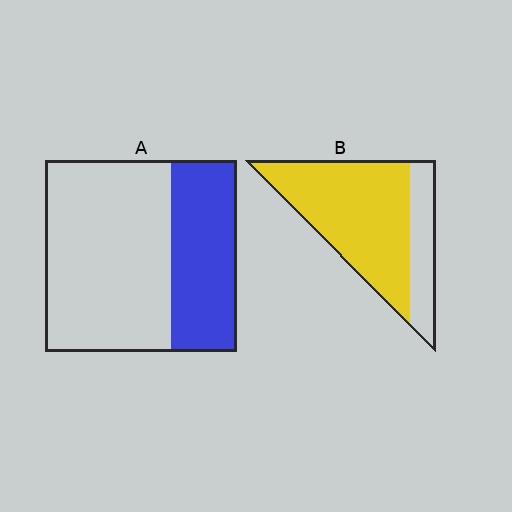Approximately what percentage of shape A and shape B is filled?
A is approximately 35% and B is approximately 75%.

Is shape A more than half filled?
No.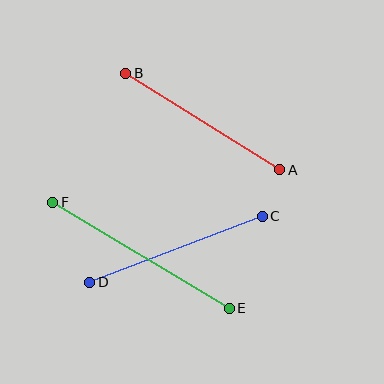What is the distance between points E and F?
The distance is approximately 206 pixels.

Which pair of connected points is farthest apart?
Points E and F are farthest apart.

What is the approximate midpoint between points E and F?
The midpoint is at approximately (141, 255) pixels.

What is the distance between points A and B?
The distance is approximately 182 pixels.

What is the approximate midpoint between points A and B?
The midpoint is at approximately (203, 122) pixels.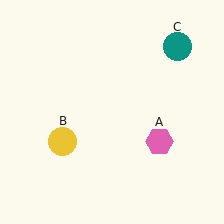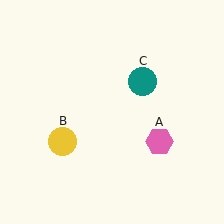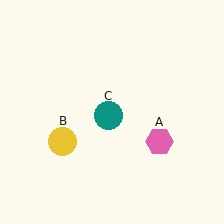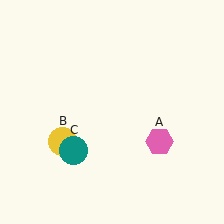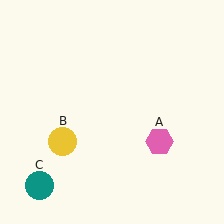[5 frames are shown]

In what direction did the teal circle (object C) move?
The teal circle (object C) moved down and to the left.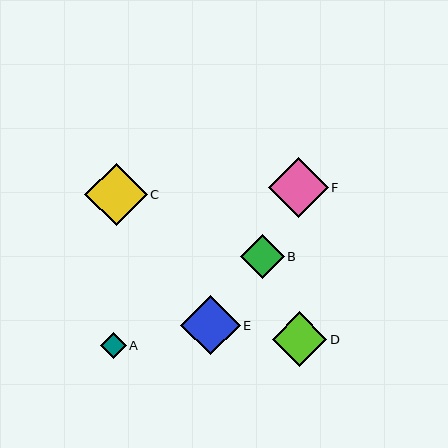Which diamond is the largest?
Diamond C is the largest with a size of approximately 63 pixels.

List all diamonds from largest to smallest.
From largest to smallest: C, F, E, D, B, A.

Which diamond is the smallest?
Diamond A is the smallest with a size of approximately 26 pixels.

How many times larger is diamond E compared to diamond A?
Diamond E is approximately 2.3 times the size of diamond A.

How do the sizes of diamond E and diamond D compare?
Diamond E and diamond D are approximately the same size.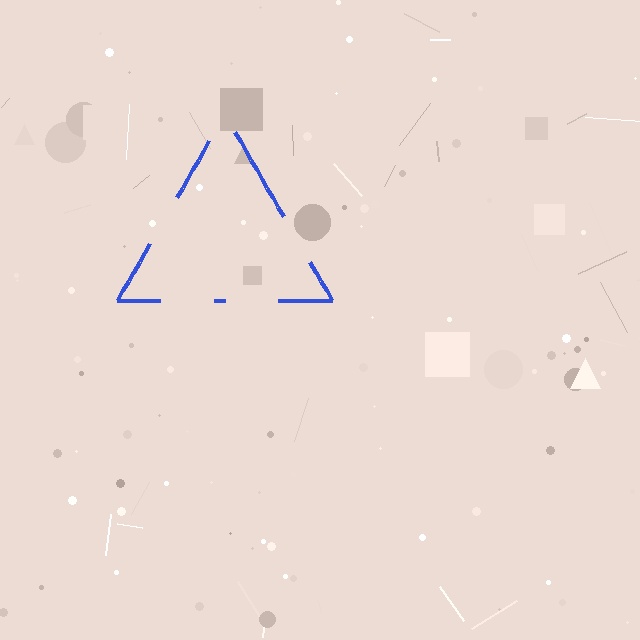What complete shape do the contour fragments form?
The contour fragments form a triangle.